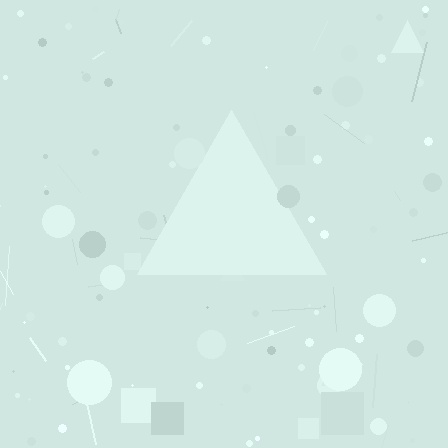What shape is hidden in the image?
A triangle is hidden in the image.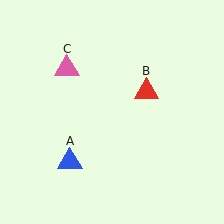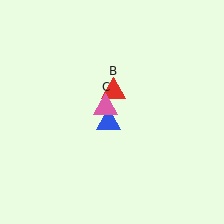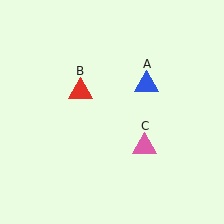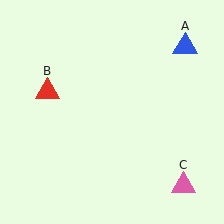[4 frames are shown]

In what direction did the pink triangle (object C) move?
The pink triangle (object C) moved down and to the right.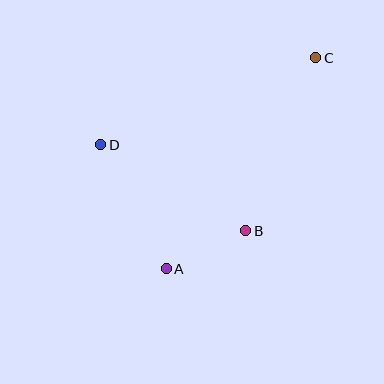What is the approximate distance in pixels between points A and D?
The distance between A and D is approximately 140 pixels.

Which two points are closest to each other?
Points A and B are closest to each other.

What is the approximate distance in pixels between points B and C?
The distance between B and C is approximately 187 pixels.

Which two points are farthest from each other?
Points A and C are farthest from each other.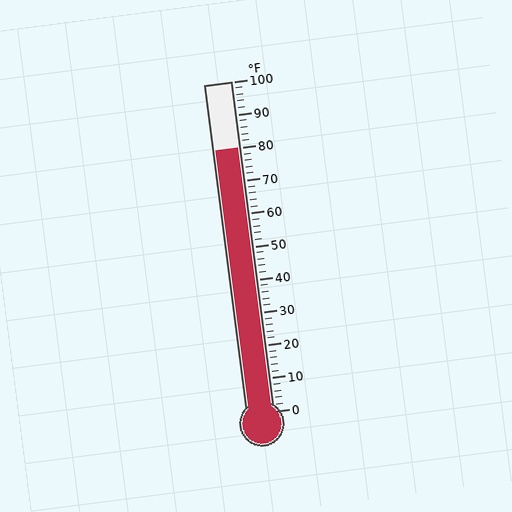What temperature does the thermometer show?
The thermometer shows approximately 80°F.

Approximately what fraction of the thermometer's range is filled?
The thermometer is filled to approximately 80% of its range.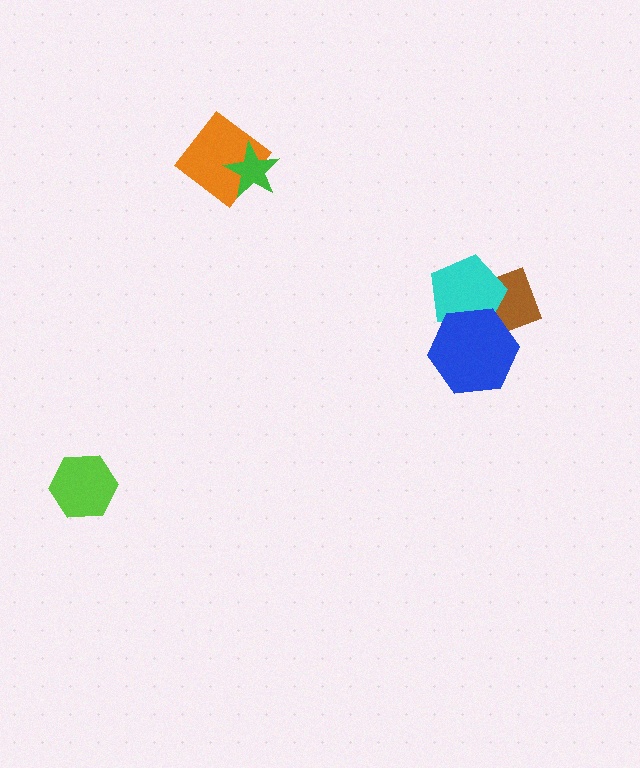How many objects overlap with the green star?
1 object overlaps with the green star.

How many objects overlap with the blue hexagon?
2 objects overlap with the blue hexagon.